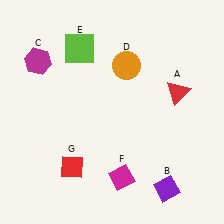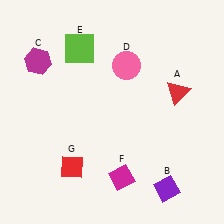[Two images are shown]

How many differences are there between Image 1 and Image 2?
There is 1 difference between the two images.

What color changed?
The circle (D) changed from orange in Image 1 to pink in Image 2.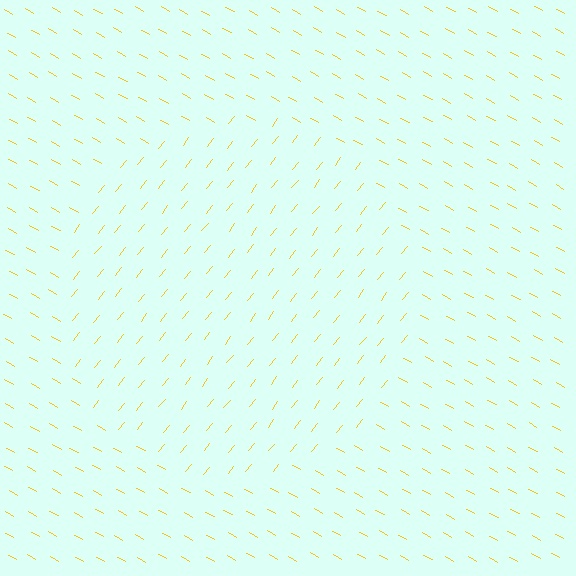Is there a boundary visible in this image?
Yes, there is a texture boundary formed by a change in line orientation.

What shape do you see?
I see a circle.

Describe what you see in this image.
The image is filled with small yellow line segments. A circle region in the image has lines oriented differently from the surrounding lines, creating a visible texture boundary.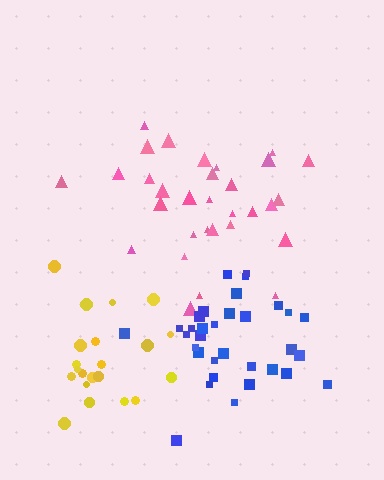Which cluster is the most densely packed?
Yellow.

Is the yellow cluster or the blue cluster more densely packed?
Yellow.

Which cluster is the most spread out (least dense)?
Pink.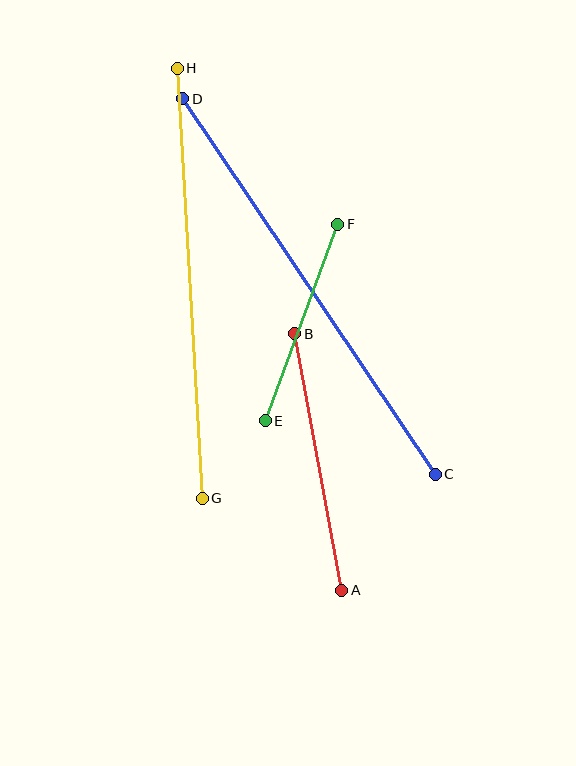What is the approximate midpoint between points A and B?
The midpoint is at approximately (318, 462) pixels.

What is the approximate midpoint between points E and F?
The midpoint is at approximately (301, 322) pixels.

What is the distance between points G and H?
The distance is approximately 431 pixels.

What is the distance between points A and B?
The distance is approximately 260 pixels.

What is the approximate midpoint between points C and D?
The midpoint is at approximately (309, 286) pixels.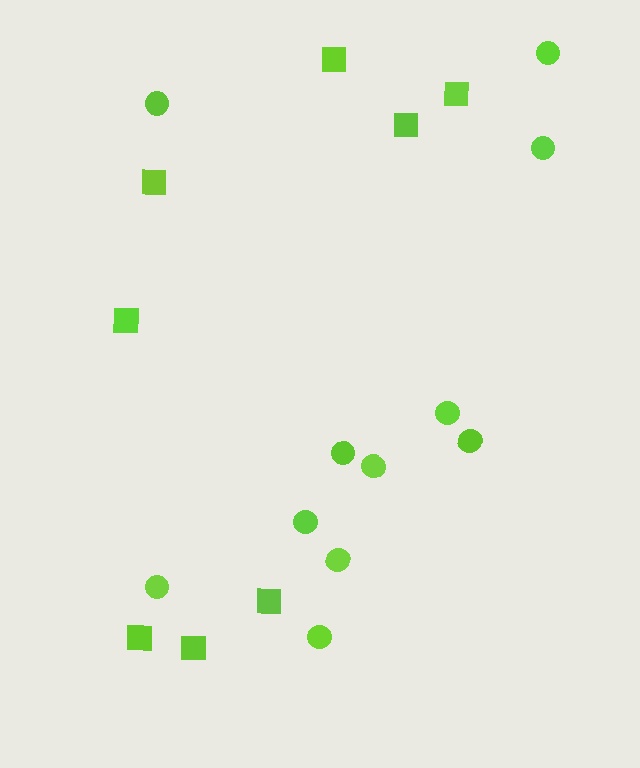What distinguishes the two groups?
There are 2 groups: one group of squares (8) and one group of circles (11).